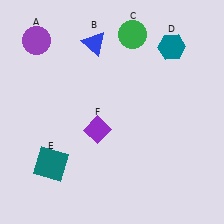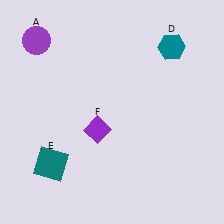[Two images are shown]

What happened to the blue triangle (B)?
The blue triangle (B) was removed in Image 2. It was in the top-left area of Image 1.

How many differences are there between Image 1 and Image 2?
There are 2 differences between the two images.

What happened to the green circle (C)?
The green circle (C) was removed in Image 2. It was in the top-right area of Image 1.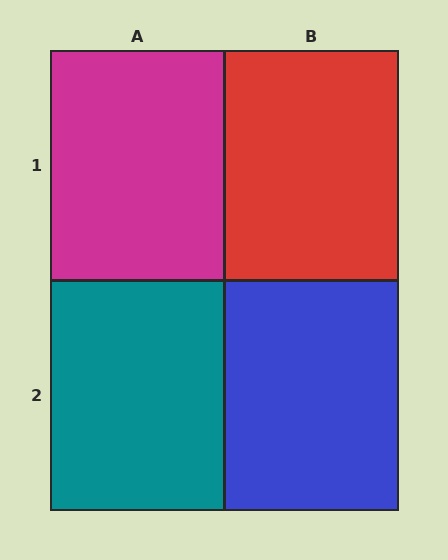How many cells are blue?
1 cell is blue.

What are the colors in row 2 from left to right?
Teal, blue.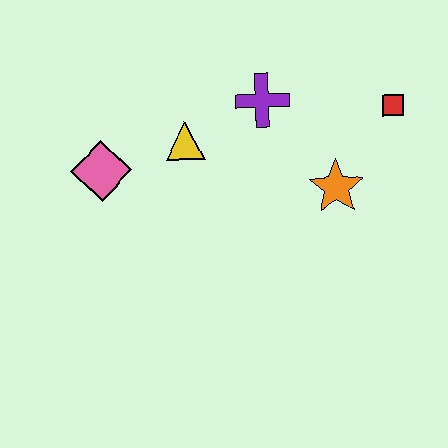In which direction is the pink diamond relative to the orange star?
The pink diamond is to the left of the orange star.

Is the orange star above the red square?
No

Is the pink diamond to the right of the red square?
No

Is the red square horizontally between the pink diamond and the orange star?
No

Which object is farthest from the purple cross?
The pink diamond is farthest from the purple cross.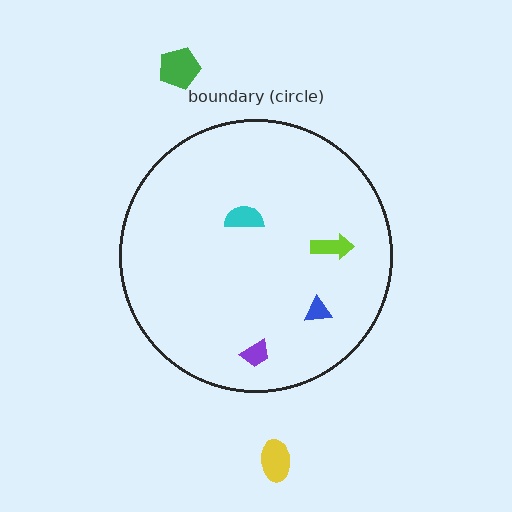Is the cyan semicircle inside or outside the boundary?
Inside.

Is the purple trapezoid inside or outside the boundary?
Inside.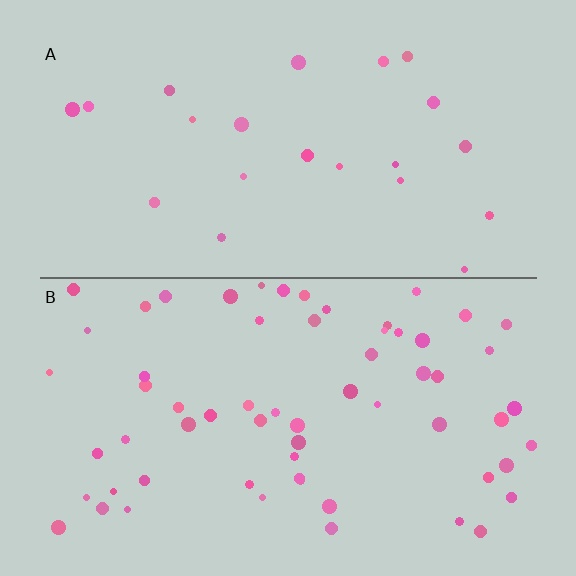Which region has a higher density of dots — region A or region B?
B (the bottom).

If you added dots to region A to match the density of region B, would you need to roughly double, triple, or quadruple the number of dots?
Approximately triple.